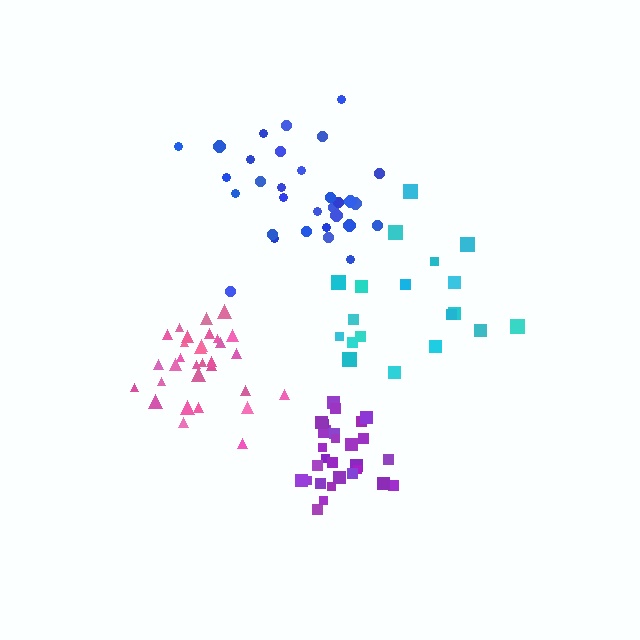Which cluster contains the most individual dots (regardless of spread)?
Blue (31).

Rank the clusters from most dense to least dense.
purple, pink, blue, cyan.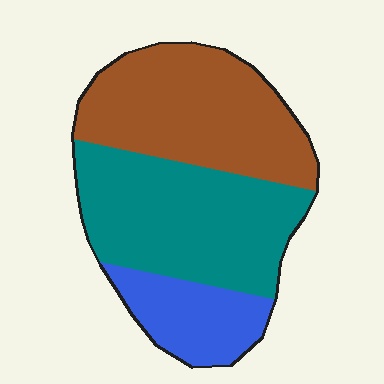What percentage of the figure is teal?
Teal covers about 40% of the figure.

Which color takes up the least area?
Blue, at roughly 20%.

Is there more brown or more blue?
Brown.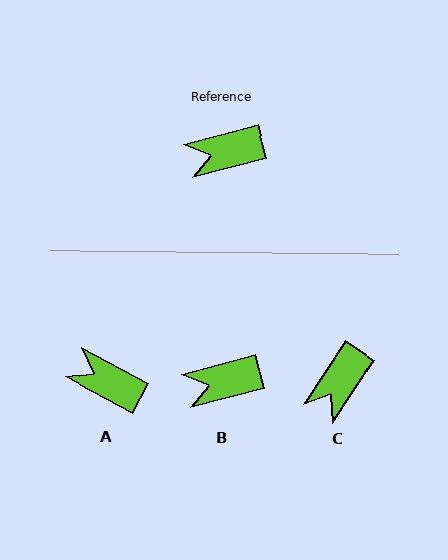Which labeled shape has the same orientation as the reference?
B.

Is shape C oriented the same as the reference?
No, it is off by about 42 degrees.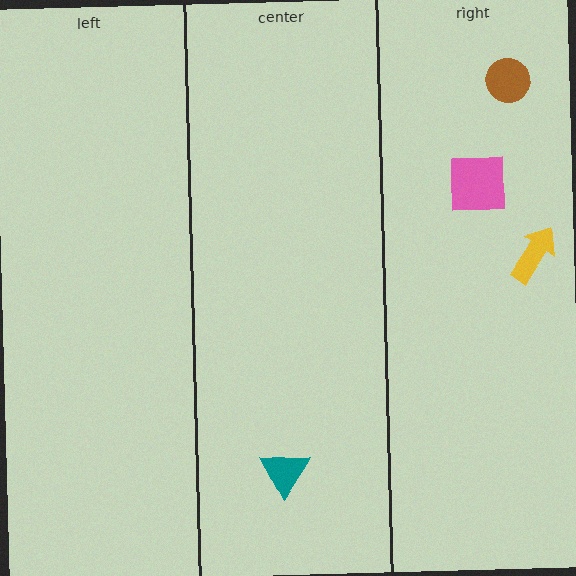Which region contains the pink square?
The right region.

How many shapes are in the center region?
1.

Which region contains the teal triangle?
The center region.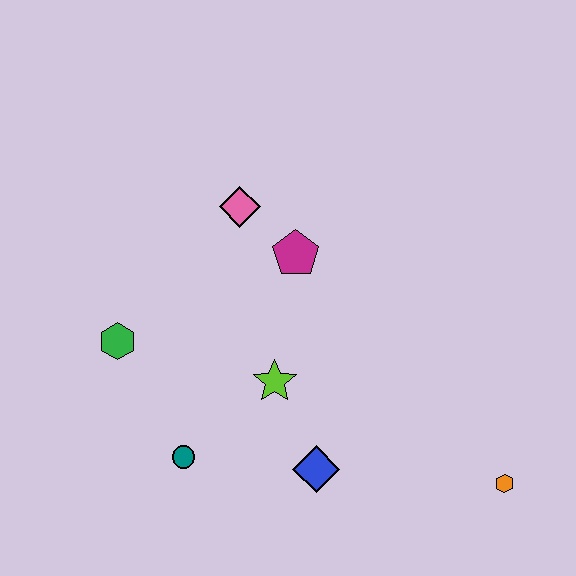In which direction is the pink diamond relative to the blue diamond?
The pink diamond is above the blue diamond.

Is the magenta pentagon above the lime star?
Yes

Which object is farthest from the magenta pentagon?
The orange hexagon is farthest from the magenta pentagon.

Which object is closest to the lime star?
The blue diamond is closest to the lime star.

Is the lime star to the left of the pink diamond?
No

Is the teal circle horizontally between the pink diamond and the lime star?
No